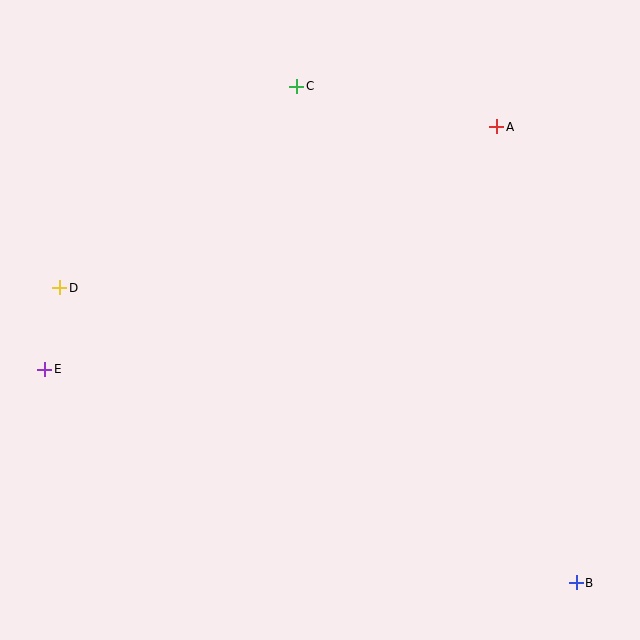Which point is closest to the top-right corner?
Point A is closest to the top-right corner.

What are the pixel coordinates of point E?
Point E is at (45, 369).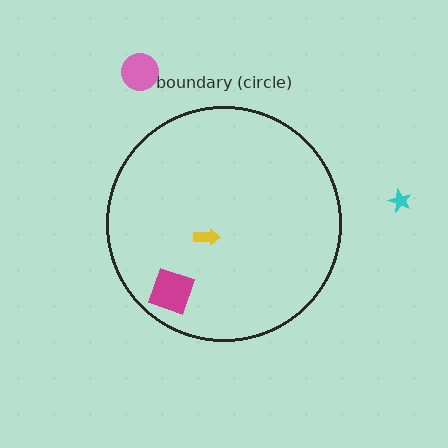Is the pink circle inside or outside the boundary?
Outside.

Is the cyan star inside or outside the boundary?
Outside.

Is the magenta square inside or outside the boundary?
Inside.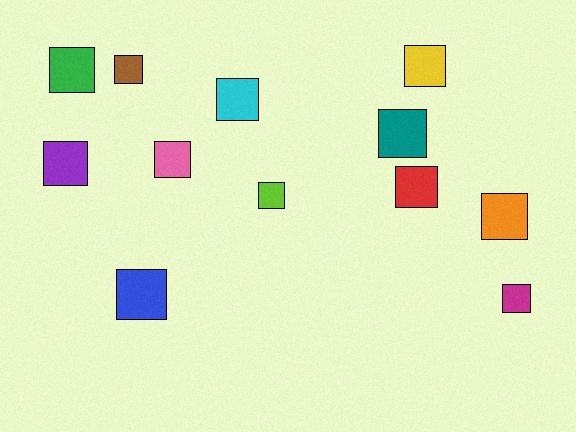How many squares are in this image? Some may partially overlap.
There are 12 squares.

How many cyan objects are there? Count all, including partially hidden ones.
There is 1 cyan object.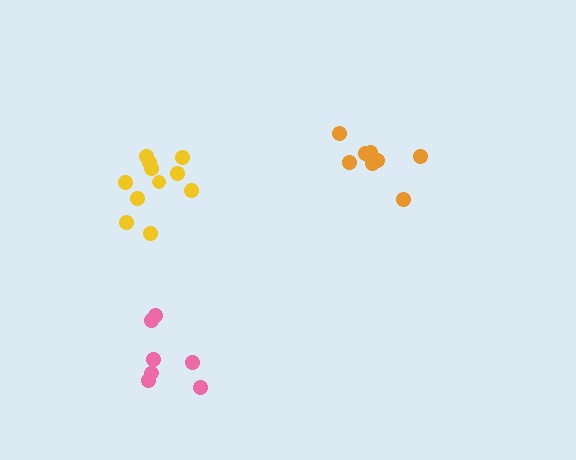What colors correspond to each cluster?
The clusters are colored: orange, pink, yellow.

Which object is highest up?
The orange cluster is topmost.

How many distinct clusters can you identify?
There are 3 distinct clusters.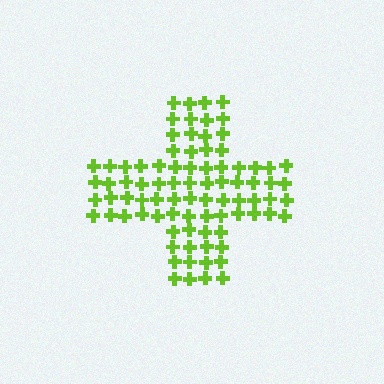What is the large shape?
The large shape is a cross.